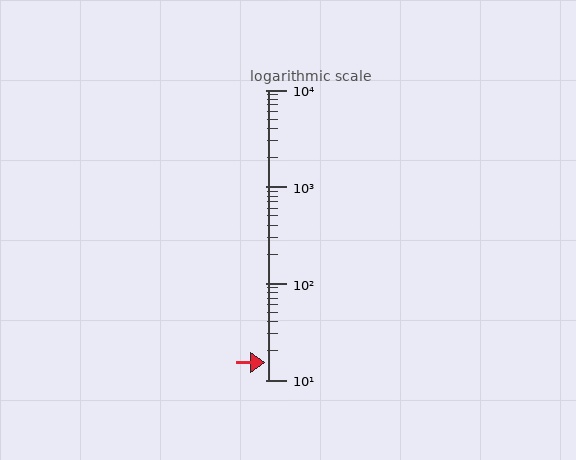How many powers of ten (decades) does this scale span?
The scale spans 3 decades, from 10 to 10000.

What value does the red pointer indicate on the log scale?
The pointer indicates approximately 15.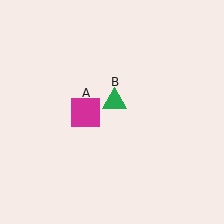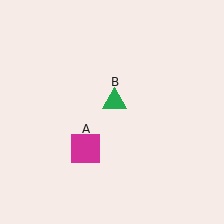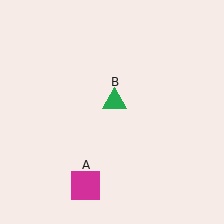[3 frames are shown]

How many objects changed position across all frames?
1 object changed position: magenta square (object A).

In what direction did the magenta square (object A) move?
The magenta square (object A) moved down.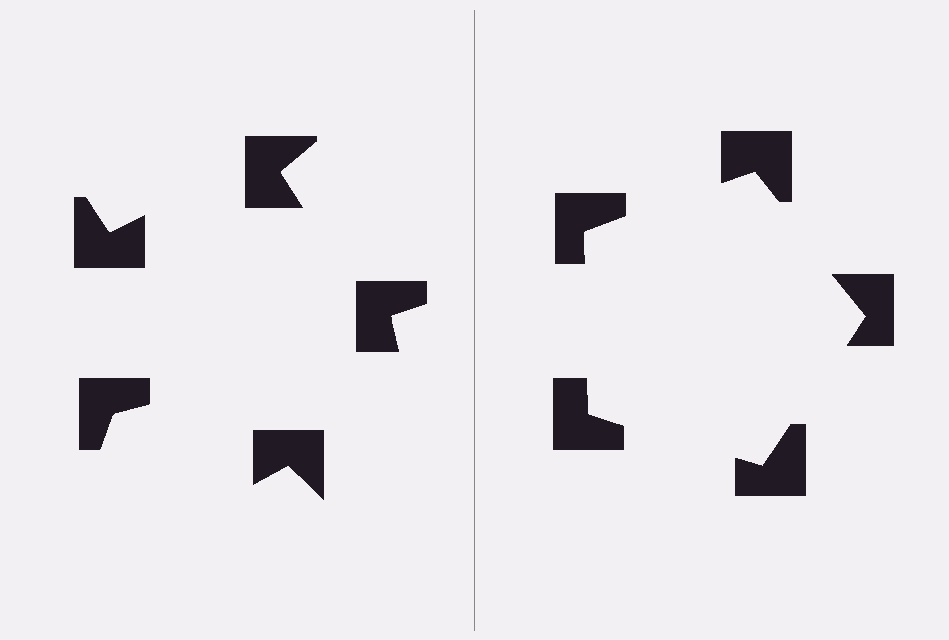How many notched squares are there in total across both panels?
10 — 5 on each side.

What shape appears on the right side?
An illusory pentagon.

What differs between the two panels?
The notched squares are positioned identically on both sides; only the wedge orientations differ. On the right they align to a pentagon; on the left they are misaligned.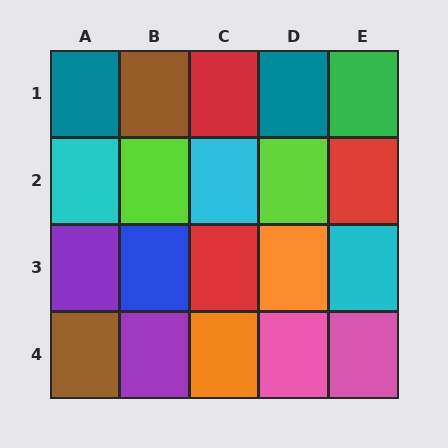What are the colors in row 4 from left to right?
Brown, purple, orange, pink, pink.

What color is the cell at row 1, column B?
Brown.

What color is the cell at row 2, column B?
Lime.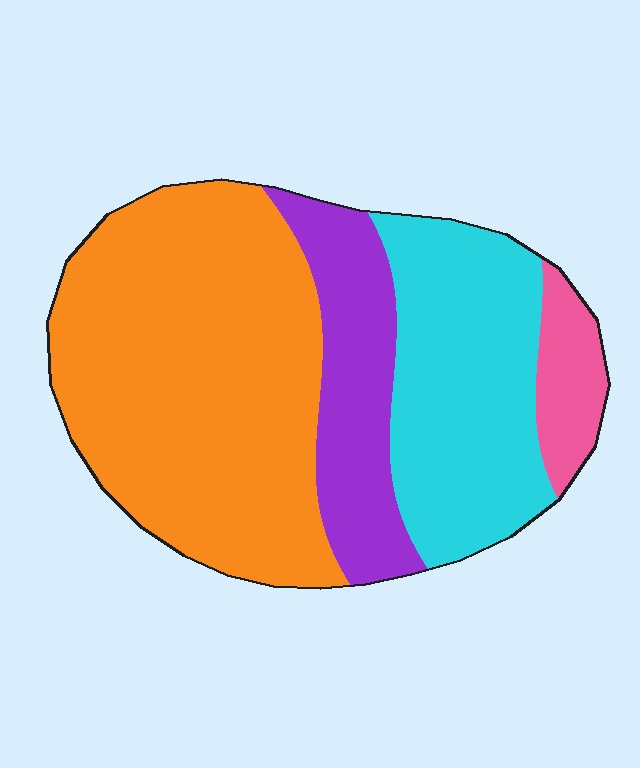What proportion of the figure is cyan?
Cyan takes up between a sixth and a third of the figure.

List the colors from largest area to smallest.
From largest to smallest: orange, cyan, purple, pink.